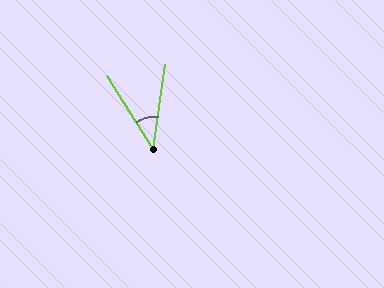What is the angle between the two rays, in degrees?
Approximately 41 degrees.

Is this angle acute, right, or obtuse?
It is acute.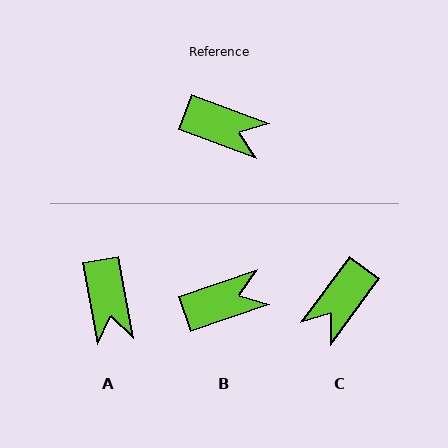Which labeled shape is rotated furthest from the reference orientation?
C, about 107 degrees away.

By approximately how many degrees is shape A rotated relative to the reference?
Approximately 60 degrees clockwise.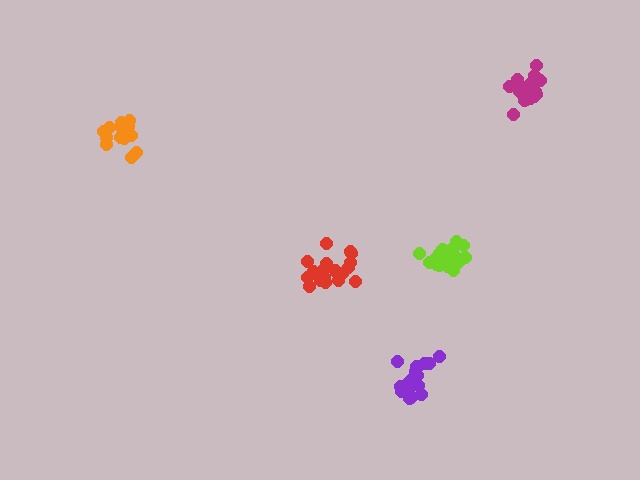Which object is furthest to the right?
The magenta cluster is rightmost.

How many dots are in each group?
Group 1: 19 dots, Group 2: 16 dots, Group 3: 20 dots, Group 4: 17 dots, Group 5: 19 dots (91 total).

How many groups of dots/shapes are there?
There are 5 groups.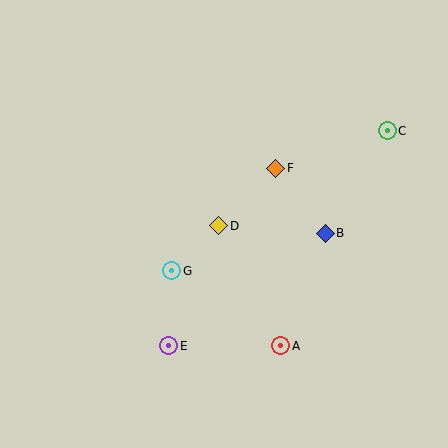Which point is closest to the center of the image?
Point D at (219, 226) is closest to the center.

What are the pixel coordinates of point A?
Point A is at (281, 346).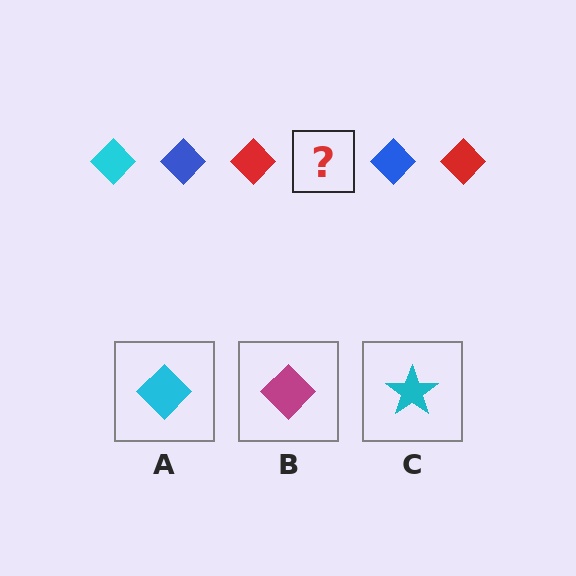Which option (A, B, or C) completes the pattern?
A.